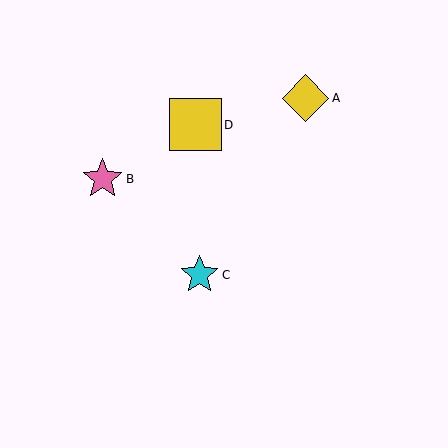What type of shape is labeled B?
Shape B is a pink star.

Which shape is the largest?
The yellow square (labeled D) is the largest.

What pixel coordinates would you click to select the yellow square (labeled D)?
Click at (195, 125) to select the yellow square D.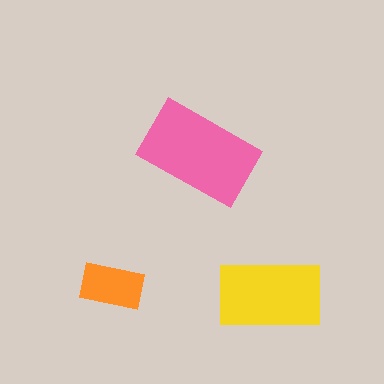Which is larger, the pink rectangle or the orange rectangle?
The pink one.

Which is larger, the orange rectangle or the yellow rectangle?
The yellow one.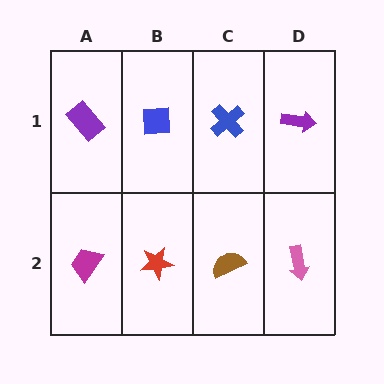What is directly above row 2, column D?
A purple arrow.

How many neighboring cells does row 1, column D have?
2.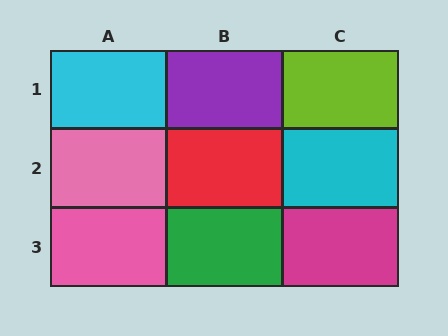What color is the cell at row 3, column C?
Magenta.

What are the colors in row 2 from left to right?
Pink, red, cyan.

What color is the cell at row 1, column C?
Lime.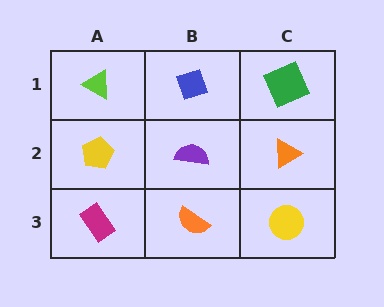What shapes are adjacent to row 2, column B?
A blue diamond (row 1, column B), an orange semicircle (row 3, column B), a yellow pentagon (row 2, column A), an orange triangle (row 2, column C).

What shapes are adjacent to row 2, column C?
A green square (row 1, column C), a yellow circle (row 3, column C), a purple semicircle (row 2, column B).